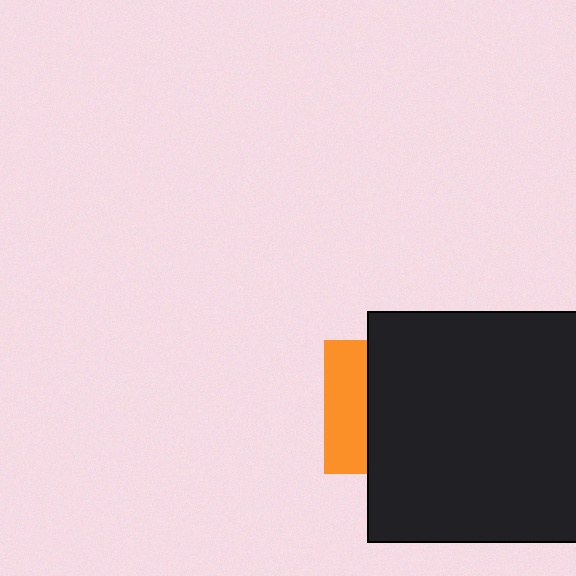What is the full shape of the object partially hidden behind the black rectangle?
The partially hidden object is an orange square.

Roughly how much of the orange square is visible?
A small part of it is visible (roughly 33%).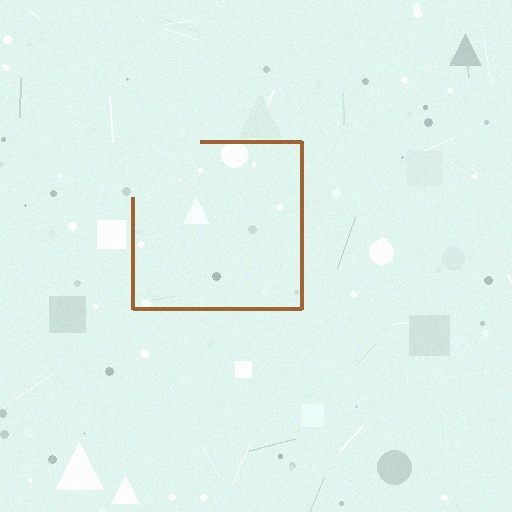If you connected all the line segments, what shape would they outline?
They would outline a square.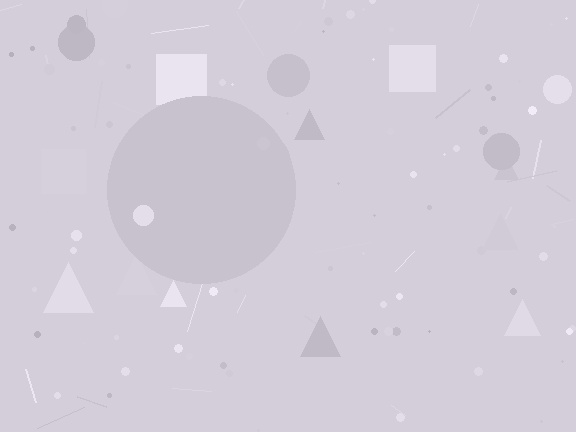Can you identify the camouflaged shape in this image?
The camouflaged shape is a circle.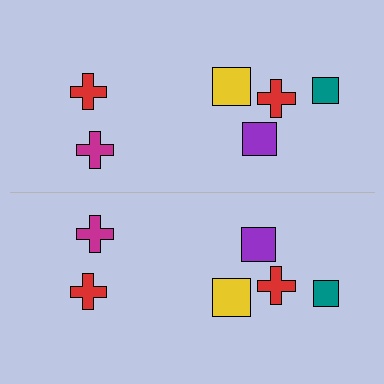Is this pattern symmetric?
Yes, this pattern has bilateral (reflection) symmetry.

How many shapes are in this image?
There are 12 shapes in this image.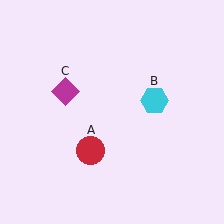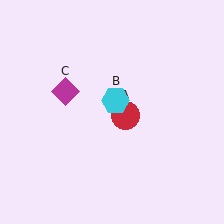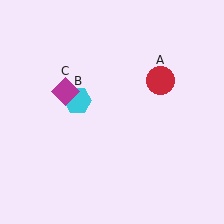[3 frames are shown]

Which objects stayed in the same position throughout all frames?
Magenta diamond (object C) remained stationary.